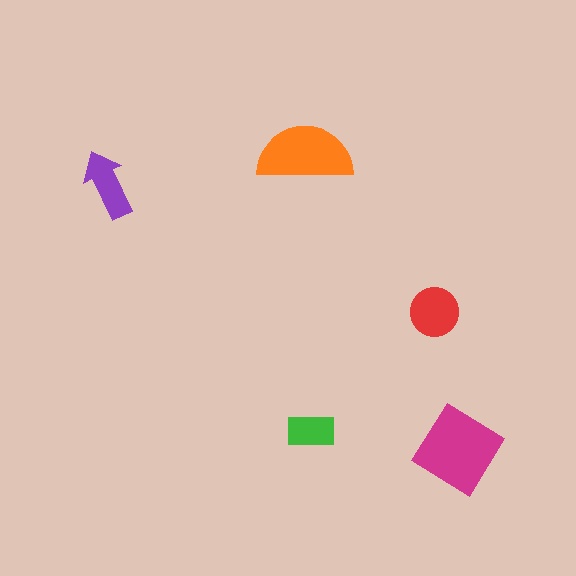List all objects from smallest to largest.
The green rectangle, the purple arrow, the red circle, the orange semicircle, the magenta diamond.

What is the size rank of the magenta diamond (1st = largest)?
1st.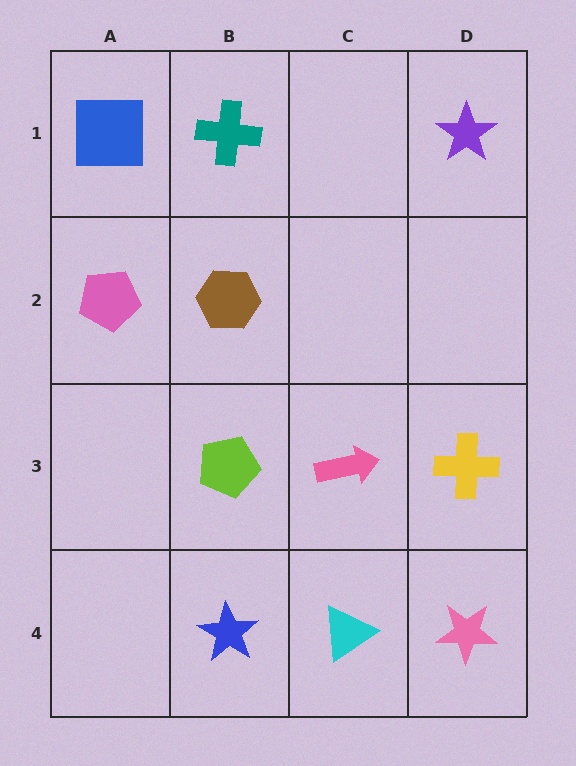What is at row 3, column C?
A pink arrow.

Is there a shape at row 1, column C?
No, that cell is empty.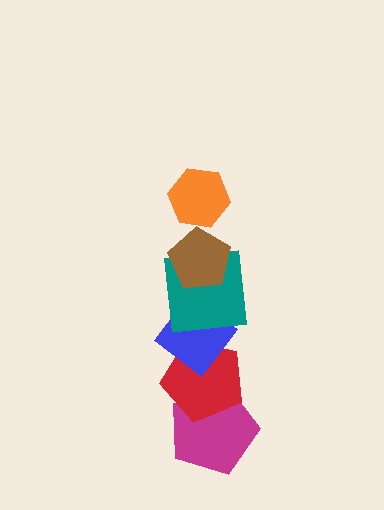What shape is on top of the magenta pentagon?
The red pentagon is on top of the magenta pentagon.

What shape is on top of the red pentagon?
The blue diamond is on top of the red pentagon.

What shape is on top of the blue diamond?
The teal square is on top of the blue diamond.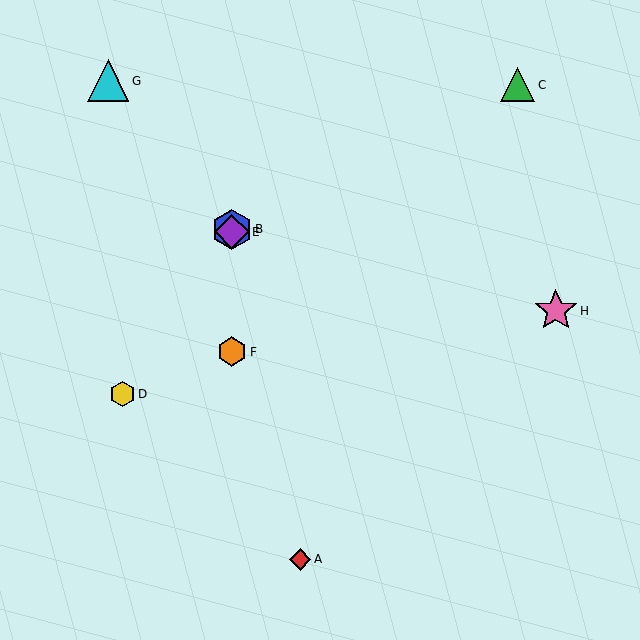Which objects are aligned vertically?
Objects B, E, F are aligned vertically.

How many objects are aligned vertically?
3 objects (B, E, F) are aligned vertically.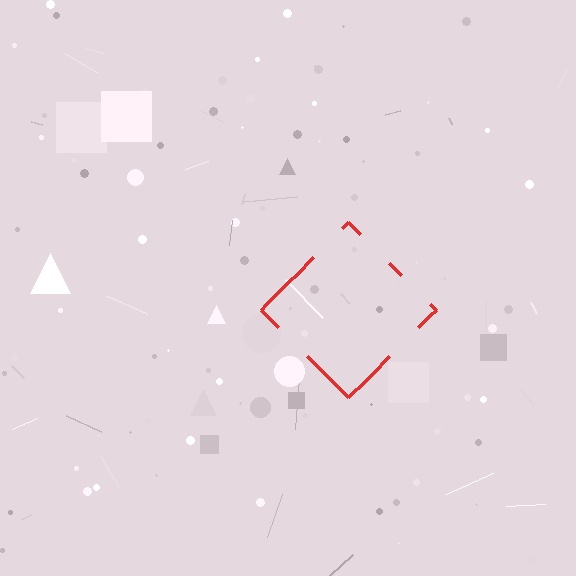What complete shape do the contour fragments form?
The contour fragments form a diamond.